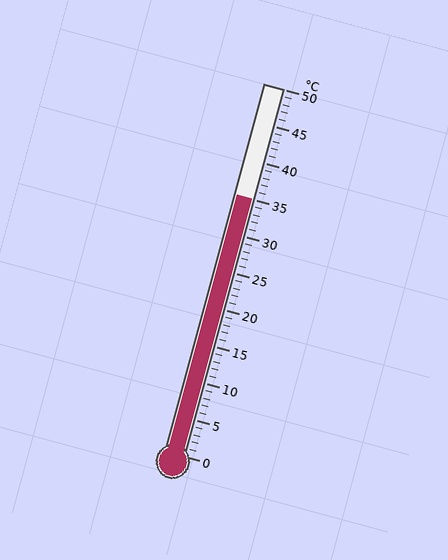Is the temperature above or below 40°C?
The temperature is below 40°C.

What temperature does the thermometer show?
The thermometer shows approximately 35°C.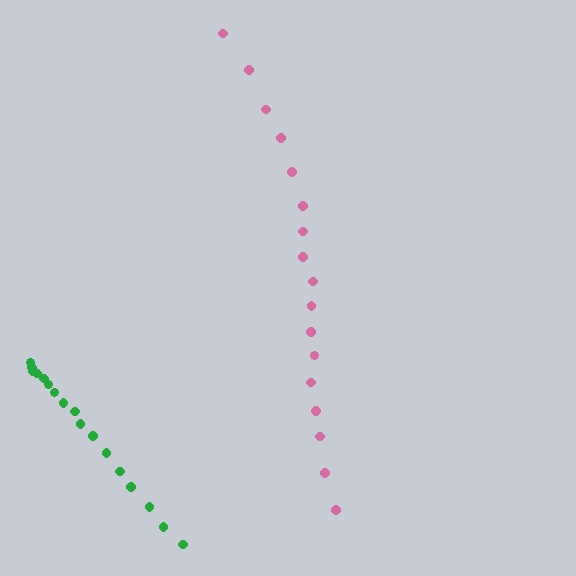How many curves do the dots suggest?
There are 2 distinct paths.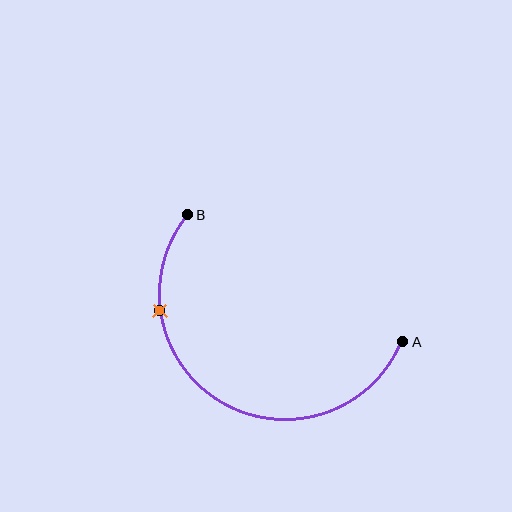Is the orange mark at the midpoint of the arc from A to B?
No. The orange mark lies on the arc but is closer to endpoint B. The arc midpoint would be at the point on the curve equidistant along the arc from both A and B.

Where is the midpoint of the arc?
The arc midpoint is the point on the curve farthest from the straight line joining A and B. It sits below that line.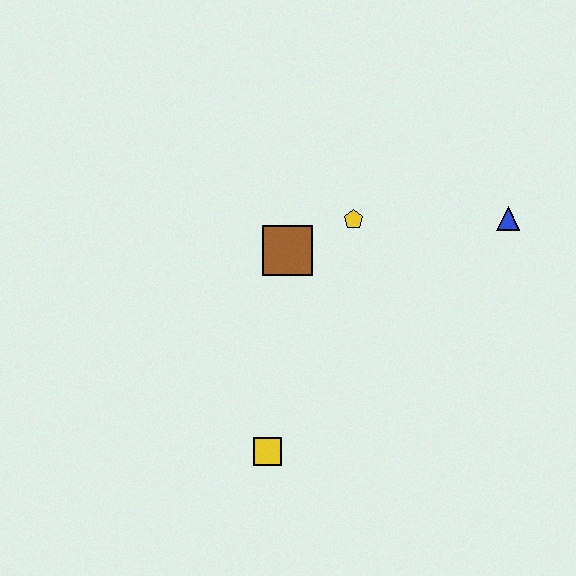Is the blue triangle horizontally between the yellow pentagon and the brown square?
No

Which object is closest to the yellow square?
The brown square is closest to the yellow square.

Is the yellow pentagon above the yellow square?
Yes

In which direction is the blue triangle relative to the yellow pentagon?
The blue triangle is to the right of the yellow pentagon.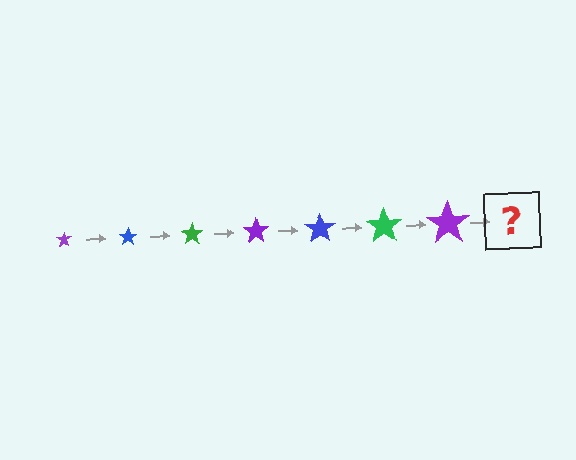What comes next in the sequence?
The next element should be a blue star, larger than the previous one.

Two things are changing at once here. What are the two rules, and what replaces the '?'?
The two rules are that the star grows larger each step and the color cycles through purple, blue, and green. The '?' should be a blue star, larger than the previous one.